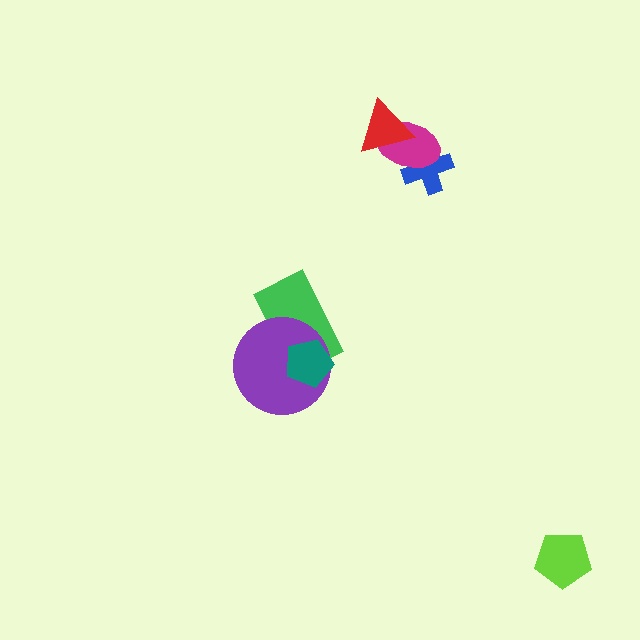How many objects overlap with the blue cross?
1 object overlaps with the blue cross.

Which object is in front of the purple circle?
The teal pentagon is in front of the purple circle.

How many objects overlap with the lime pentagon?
0 objects overlap with the lime pentagon.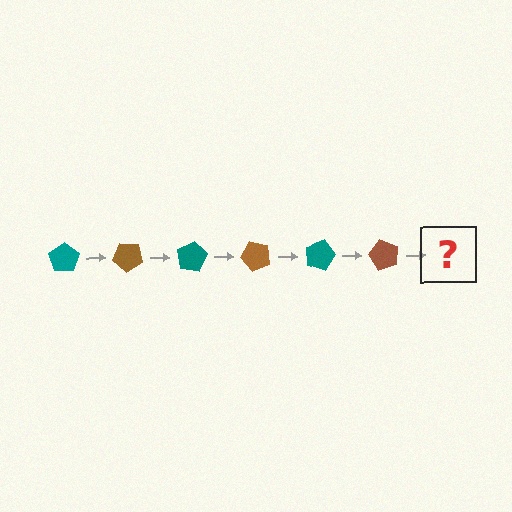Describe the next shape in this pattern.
It should be a teal pentagon, rotated 240 degrees from the start.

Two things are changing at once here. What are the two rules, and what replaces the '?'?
The two rules are that it rotates 40 degrees each step and the color cycles through teal and brown. The '?' should be a teal pentagon, rotated 240 degrees from the start.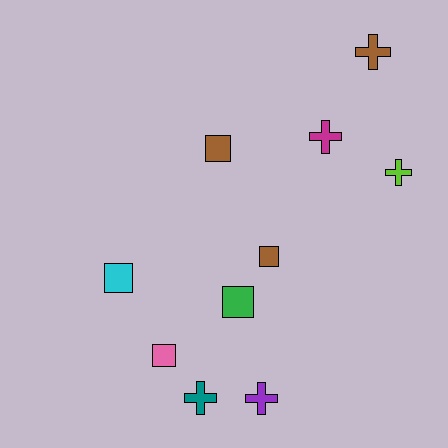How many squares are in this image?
There are 5 squares.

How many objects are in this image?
There are 10 objects.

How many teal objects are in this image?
There is 1 teal object.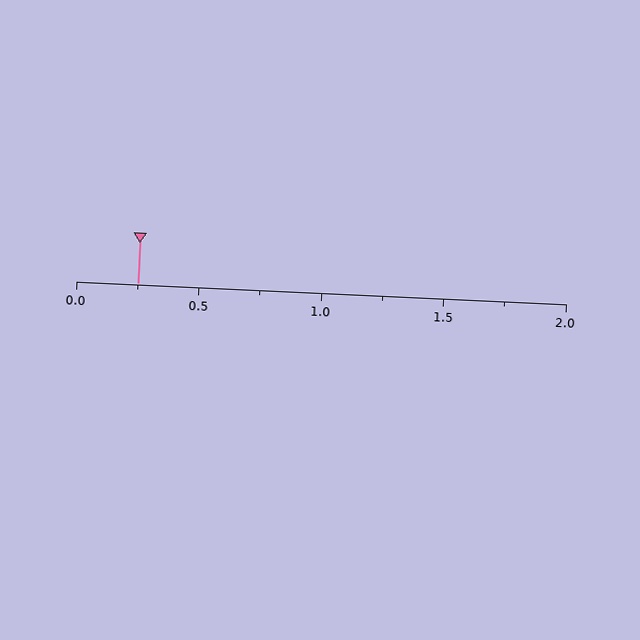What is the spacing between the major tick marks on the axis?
The major ticks are spaced 0.5 apart.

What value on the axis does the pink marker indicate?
The marker indicates approximately 0.25.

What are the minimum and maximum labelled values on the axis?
The axis runs from 0.0 to 2.0.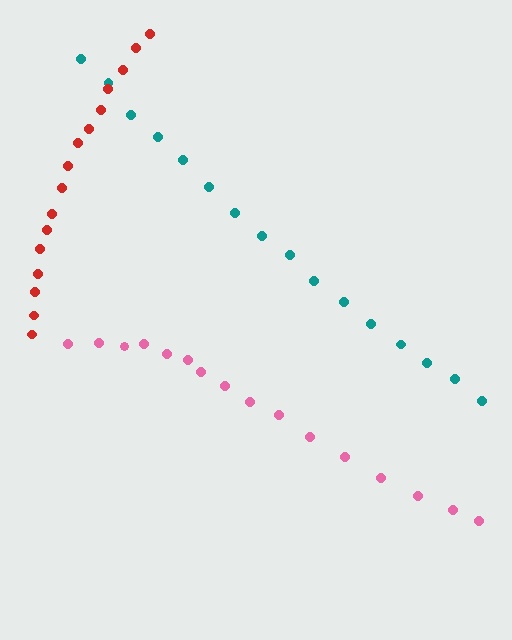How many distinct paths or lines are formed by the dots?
There are 3 distinct paths.